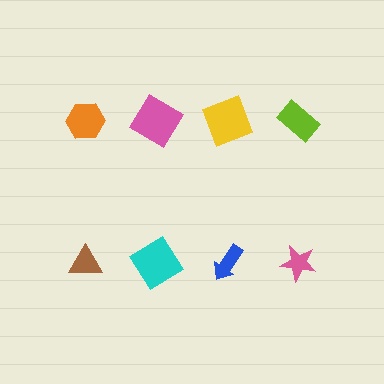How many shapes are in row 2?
4 shapes.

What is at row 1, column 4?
A lime rectangle.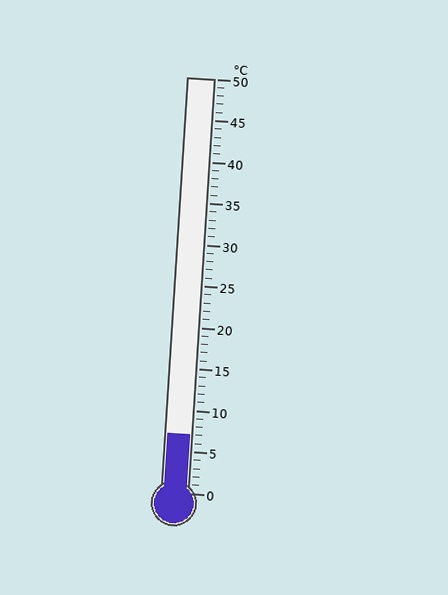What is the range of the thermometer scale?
The thermometer scale ranges from 0°C to 50°C.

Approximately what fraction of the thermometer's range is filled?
The thermometer is filled to approximately 15% of its range.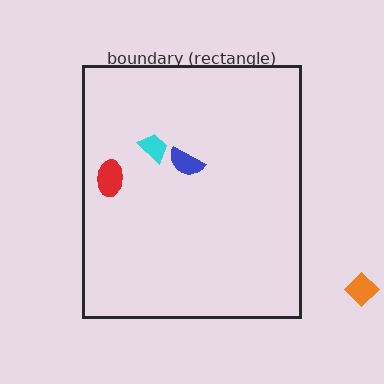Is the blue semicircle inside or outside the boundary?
Inside.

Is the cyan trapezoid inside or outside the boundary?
Inside.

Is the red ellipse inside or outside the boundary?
Inside.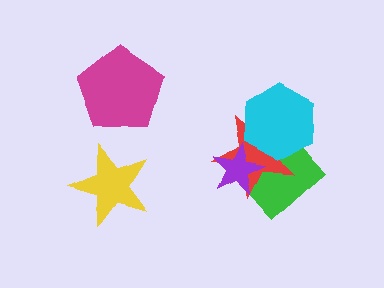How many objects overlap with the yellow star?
0 objects overlap with the yellow star.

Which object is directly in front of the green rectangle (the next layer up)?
The red star is directly in front of the green rectangle.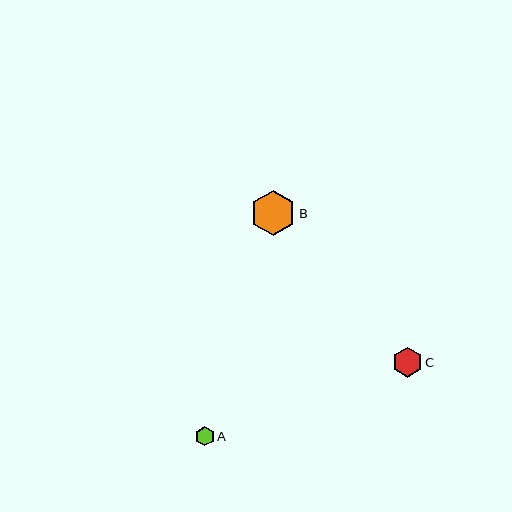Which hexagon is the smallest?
Hexagon A is the smallest with a size of approximately 19 pixels.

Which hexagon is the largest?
Hexagon B is the largest with a size of approximately 45 pixels.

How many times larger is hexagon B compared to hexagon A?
Hexagon B is approximately 2.4 times the size of hexagon A.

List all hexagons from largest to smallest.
From largest to smallest: B, C, A.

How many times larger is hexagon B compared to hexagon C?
Hexagon B is approximately 1.5 times the size of hexagon C.